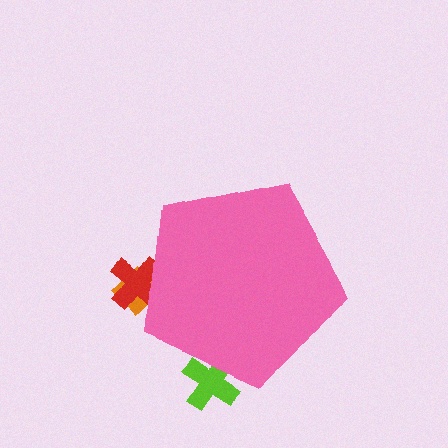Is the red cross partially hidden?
Yes, the red cross is partially hidden behind the pink pentagon.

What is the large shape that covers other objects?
A pink pentagon.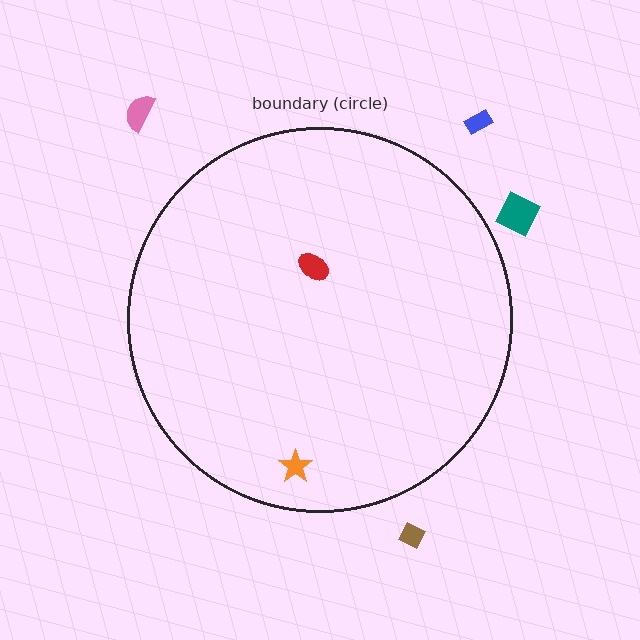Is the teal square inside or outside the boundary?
Outside.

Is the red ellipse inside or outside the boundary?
Inside.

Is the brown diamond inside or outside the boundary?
Outside.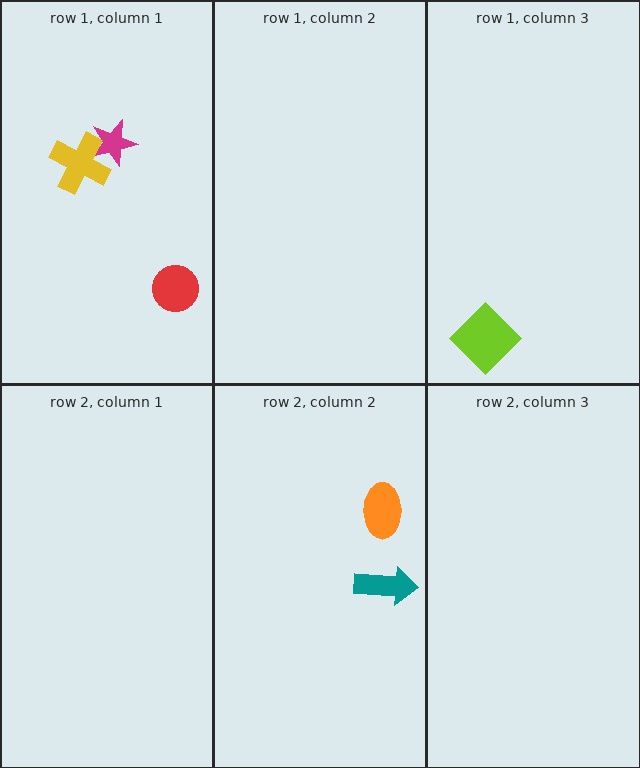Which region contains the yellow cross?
The row 1, column 1 region.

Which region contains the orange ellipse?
The row 2, column 2 region.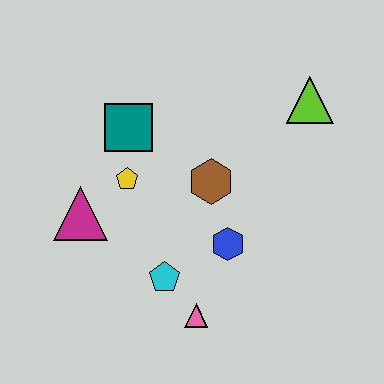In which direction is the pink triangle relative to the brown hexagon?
The pink triangle is below the brown hexagon.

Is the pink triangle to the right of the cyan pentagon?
Yes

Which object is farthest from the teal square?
The pink triangle is farthest from the teal square.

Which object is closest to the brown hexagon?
The blue hexagon is closest to the brown hexagon.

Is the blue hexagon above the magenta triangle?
No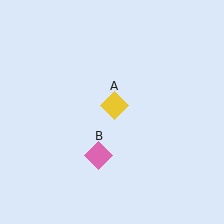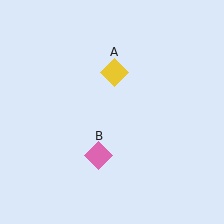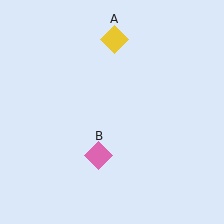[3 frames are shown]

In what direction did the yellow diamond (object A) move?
The yellow diamond (object A) moved up.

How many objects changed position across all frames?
1 object changed position: yellow diamond (object A).